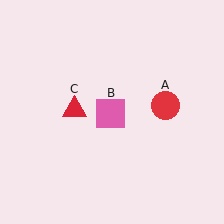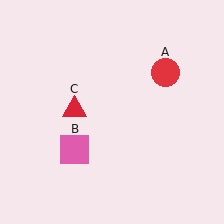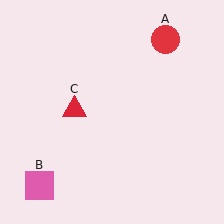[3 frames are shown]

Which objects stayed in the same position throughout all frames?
Red triangle (object C) remained stationary.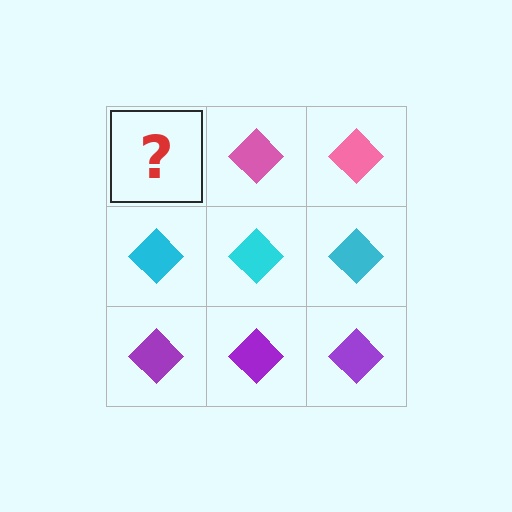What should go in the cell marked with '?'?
The missing cell should contain a pink diamond.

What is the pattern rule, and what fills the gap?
The rule is that each row has a consistent color. The gap should be filled with a pink diamond.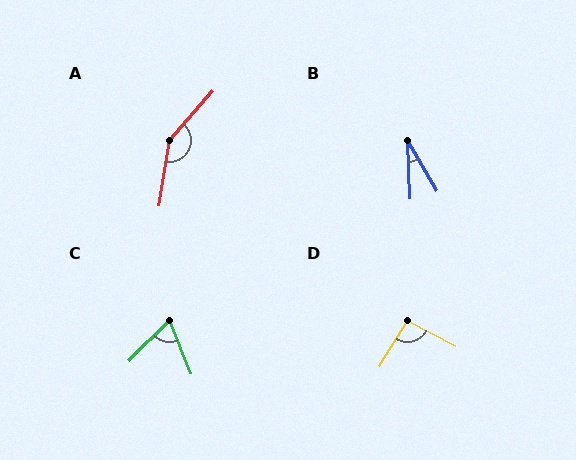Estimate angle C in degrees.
Approximately 66 degrees.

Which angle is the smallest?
B, at approximately 28 degrees.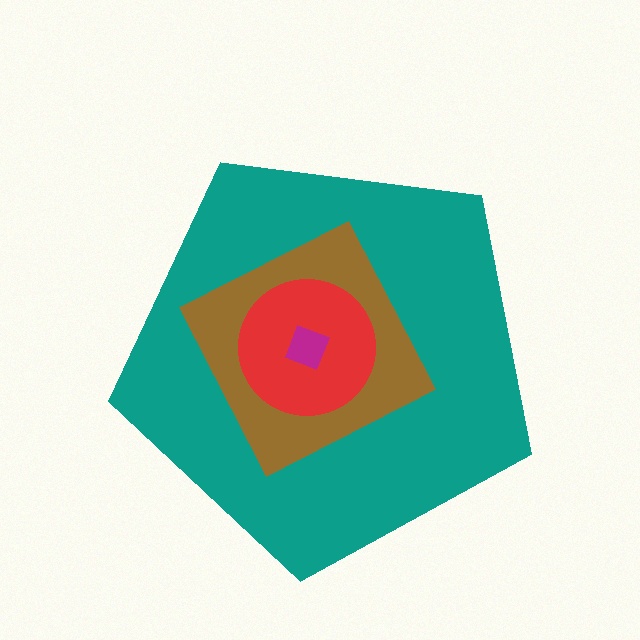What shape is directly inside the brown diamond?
The red circle.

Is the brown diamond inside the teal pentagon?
Yes.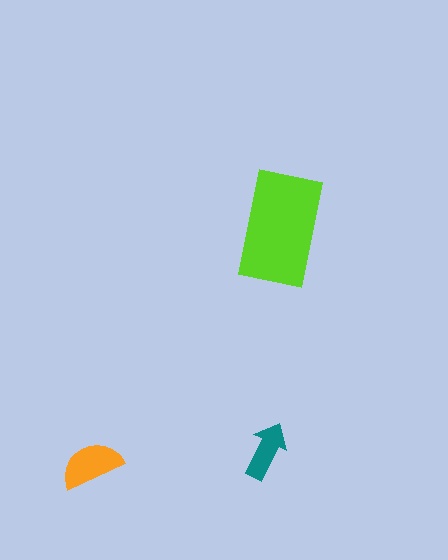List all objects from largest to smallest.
The lime rectangle, the orange semicircle, the teal arrow.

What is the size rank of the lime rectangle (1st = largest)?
1st.